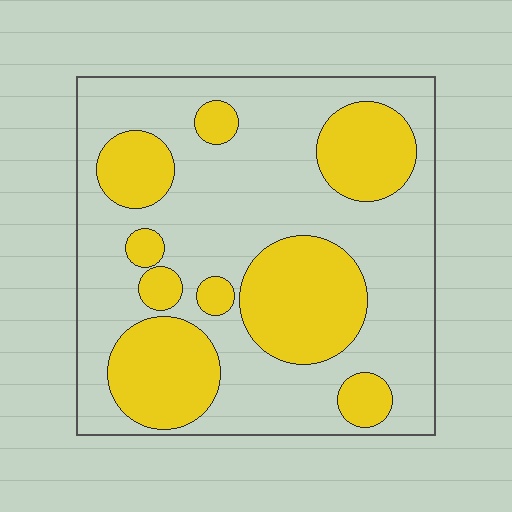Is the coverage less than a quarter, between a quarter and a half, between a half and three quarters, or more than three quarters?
Between a quarter and a half.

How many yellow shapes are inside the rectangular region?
9.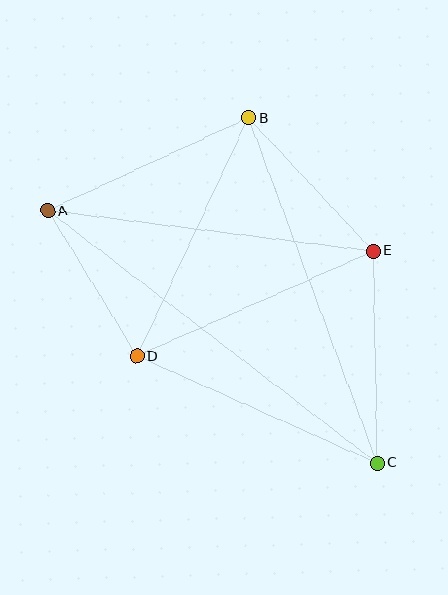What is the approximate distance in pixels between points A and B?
The distance between A and B is approximately 221 pixels.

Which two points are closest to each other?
Points A and D are closest to each other.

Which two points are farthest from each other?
Points A and C are farthest from each other.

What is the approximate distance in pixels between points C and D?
The distance between C and D is approximately 263 pixels.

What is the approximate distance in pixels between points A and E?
The distance between A and E is approximately 327 pixels.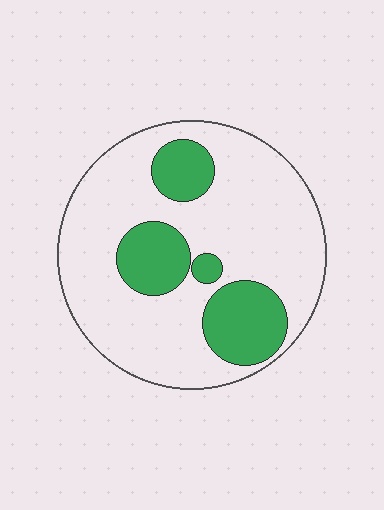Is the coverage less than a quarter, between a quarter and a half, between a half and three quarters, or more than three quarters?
Less than a quarter.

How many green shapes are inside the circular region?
4.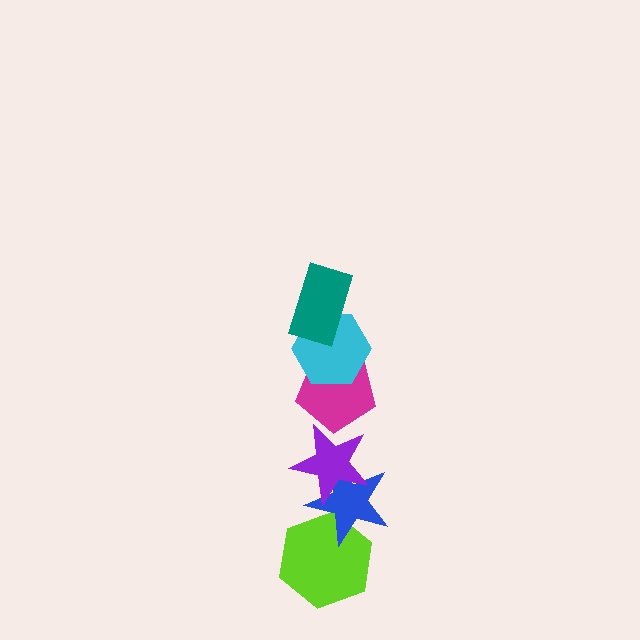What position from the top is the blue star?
The blue star is 5th from the top.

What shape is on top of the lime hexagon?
The blue star is on top of the lime hexagon.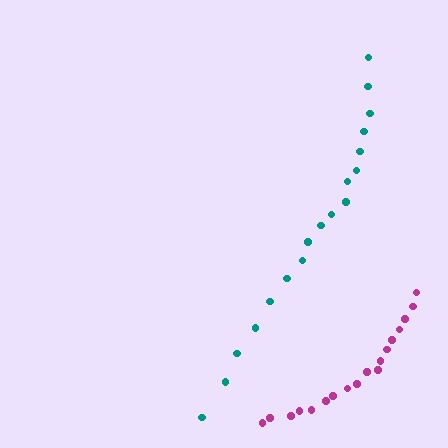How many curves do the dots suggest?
There are 2 distinct paths.